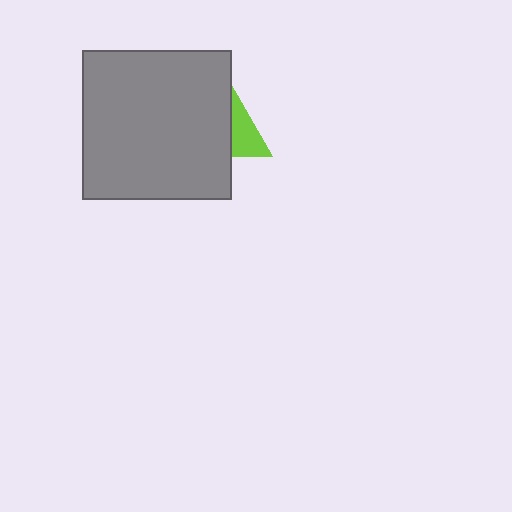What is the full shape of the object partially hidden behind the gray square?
The partially hidden object is a lime triangle.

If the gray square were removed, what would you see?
You would see the complete lime triangle.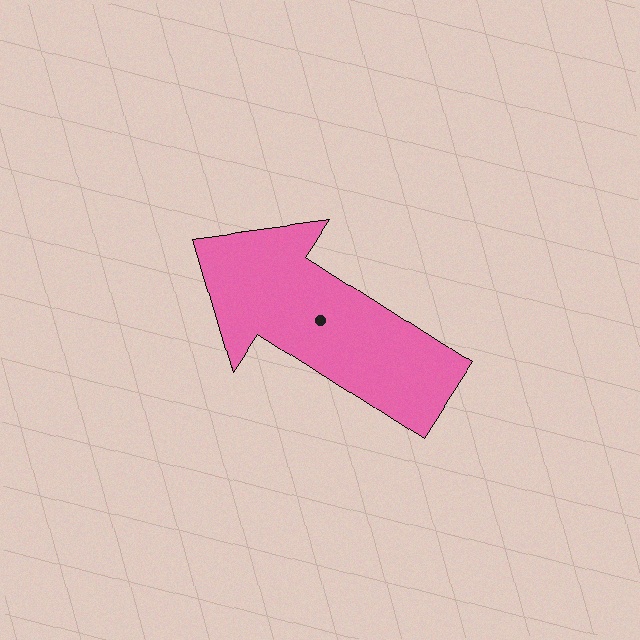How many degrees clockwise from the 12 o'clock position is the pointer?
Approximately 303 degrees.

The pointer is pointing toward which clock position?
Roughly 10 o'clock.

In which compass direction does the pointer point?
Northwest.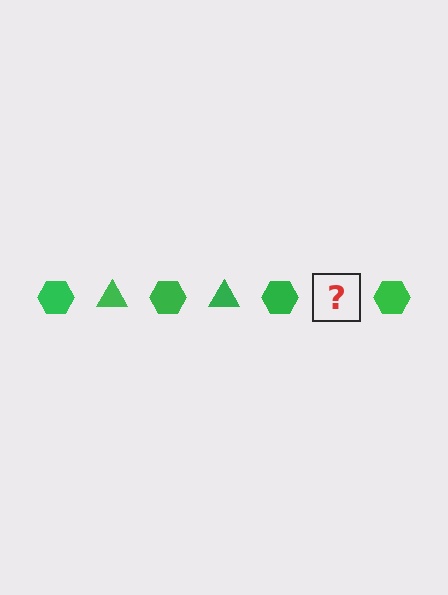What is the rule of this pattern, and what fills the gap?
The rule is that the pattern cycles through hexagon, triangle shapes in green. The gap should be filled with a green triangle.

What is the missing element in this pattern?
The missing element is a green triangle.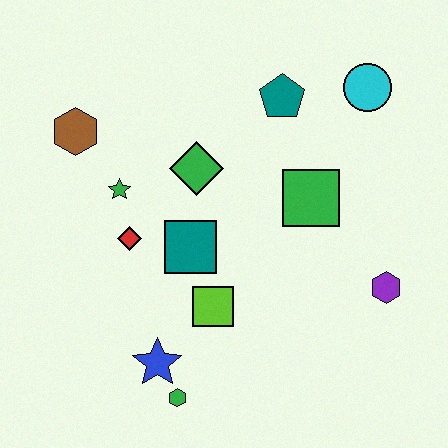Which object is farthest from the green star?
The purple hexagon is farthest from the green star.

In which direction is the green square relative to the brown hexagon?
The green square is to the right of the brown hexagon.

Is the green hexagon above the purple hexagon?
No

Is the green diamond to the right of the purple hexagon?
No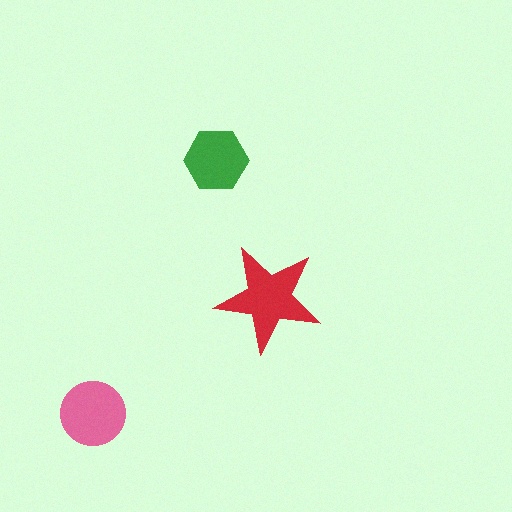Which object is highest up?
The green hexagon is topmost.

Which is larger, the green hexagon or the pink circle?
The pink circle.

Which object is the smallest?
The green hexagon.